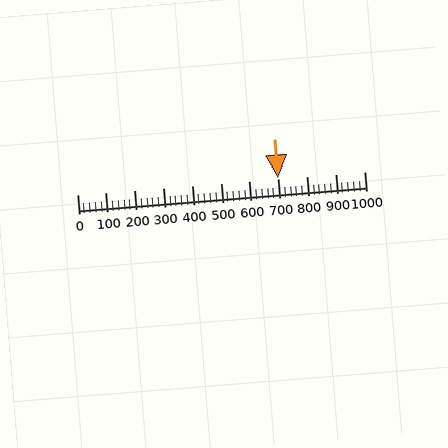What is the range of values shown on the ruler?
The ruler shows values from 0 to 1000.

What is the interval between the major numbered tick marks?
The major tick marks are spaced 100 units apart.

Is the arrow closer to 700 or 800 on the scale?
The arrow is closer to 700.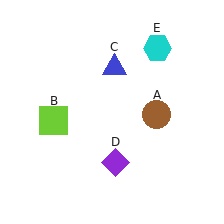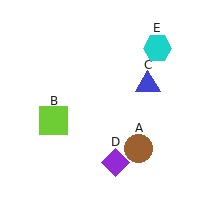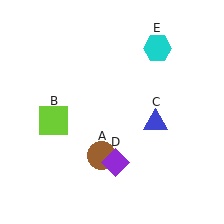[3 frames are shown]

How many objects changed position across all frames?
2 objects changed position: brown circle (object A), blue triangle (object C).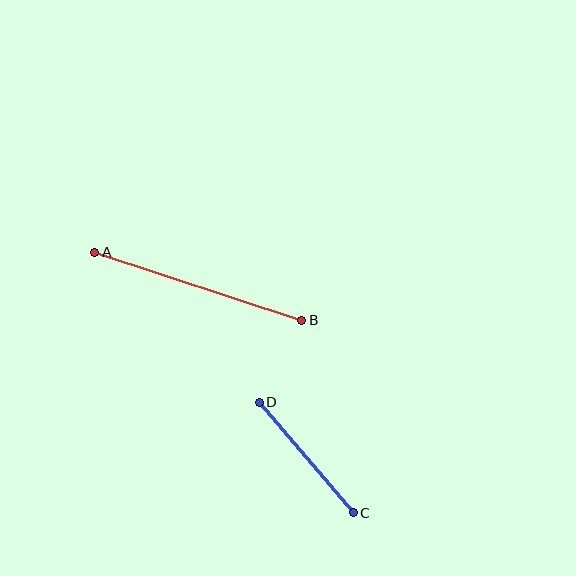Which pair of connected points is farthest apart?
Points A and B are farthest apart.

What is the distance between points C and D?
The distance is approximately 145 pixels.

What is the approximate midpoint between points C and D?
The midpoint is at approximately (306, 458) pixels.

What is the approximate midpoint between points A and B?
The midpoint is at approximately (198, 286) pixels.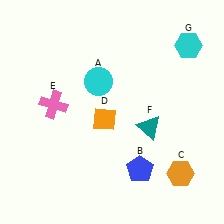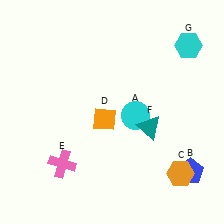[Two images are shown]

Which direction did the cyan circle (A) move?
The cyan circle (A) moved right.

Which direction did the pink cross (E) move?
The pink cross (E) moved down.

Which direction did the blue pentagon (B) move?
The blue pentagon (B) moved right.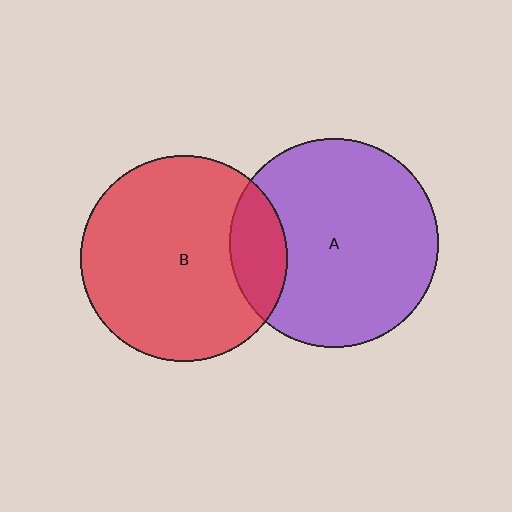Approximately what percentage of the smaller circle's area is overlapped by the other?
Approximately 15%.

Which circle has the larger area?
Circle A (purple).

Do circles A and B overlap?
Yes.